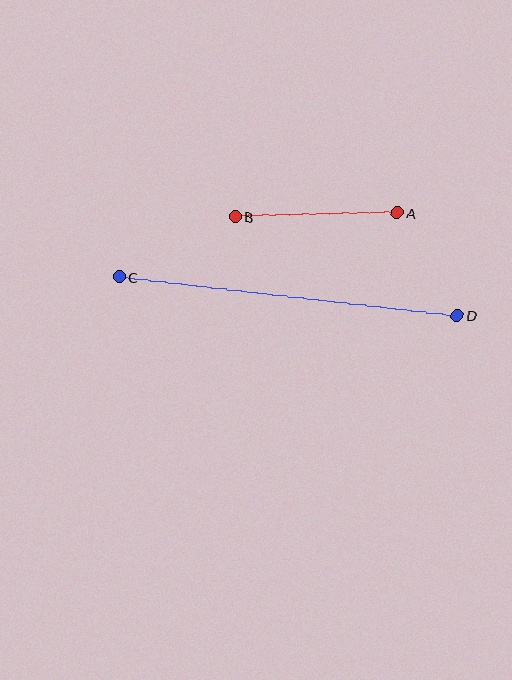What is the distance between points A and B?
The distance is approximately 162 pixels.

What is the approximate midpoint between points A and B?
The midpoint is at approximately (316, 215) pixels.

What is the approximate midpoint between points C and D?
The midpoint is at approximately (288, 296) pixels.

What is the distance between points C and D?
The distance is approximately 340 pixels.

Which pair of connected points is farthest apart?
Points C and D are farthest apart.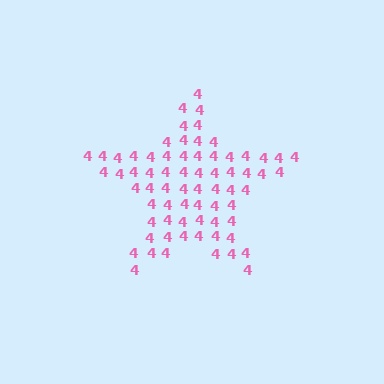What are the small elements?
The small elements are digit 4's.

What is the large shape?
The large shape is a star.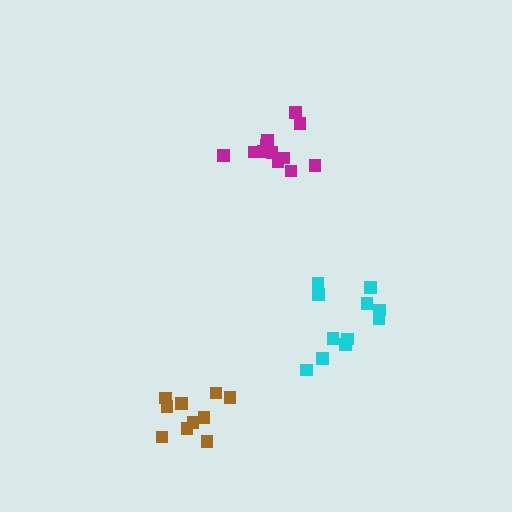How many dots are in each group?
Group 1: 12 dots, Group 2: 11 dots, Group 3: 10 dots (33 total).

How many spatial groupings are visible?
There are 3 spatial groupings.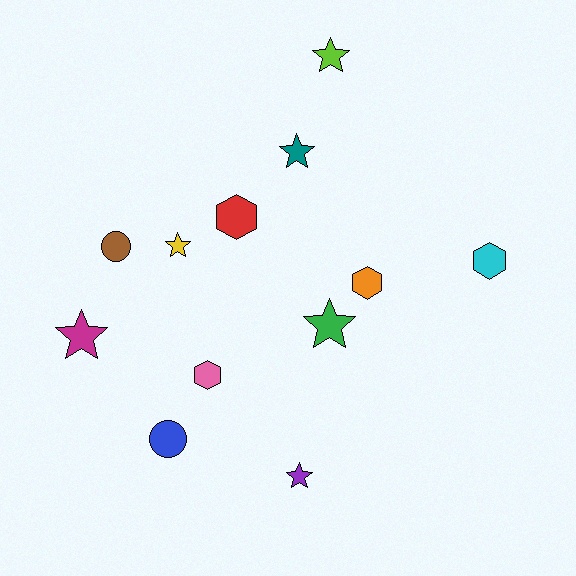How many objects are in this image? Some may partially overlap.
There are 12 objects.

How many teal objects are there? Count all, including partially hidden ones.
There is 1 teal object.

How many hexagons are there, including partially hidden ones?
There are 4 hexagons.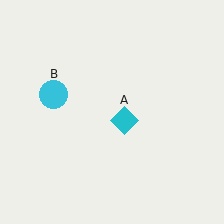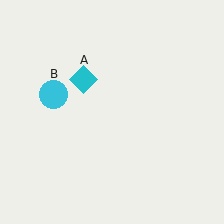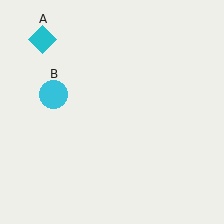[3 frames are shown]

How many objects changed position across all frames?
1 object changed position: cyan diamond (object A).